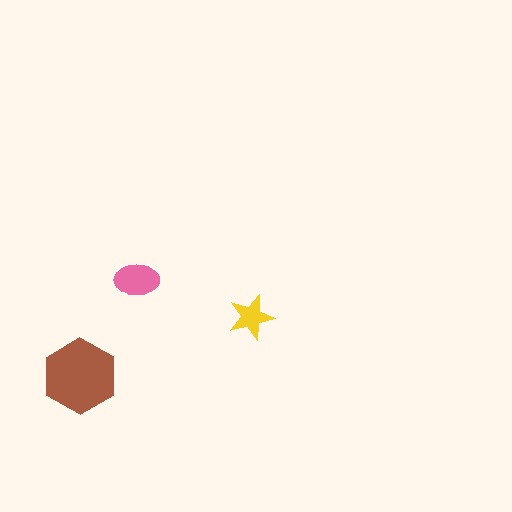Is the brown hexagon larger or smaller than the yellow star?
Larger.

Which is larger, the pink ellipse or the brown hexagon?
The brown hexagon.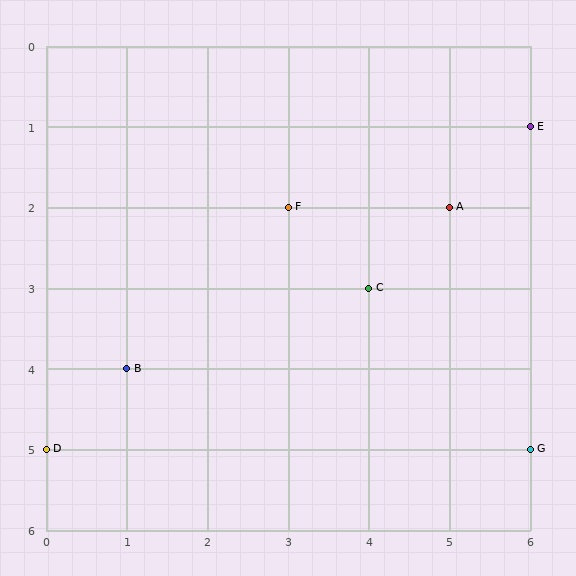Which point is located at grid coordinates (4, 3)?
Point C is at (4, 3).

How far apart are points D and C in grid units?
Points D and C are 4 columns and 2 rows apart (about 4.5 grid units diagonally).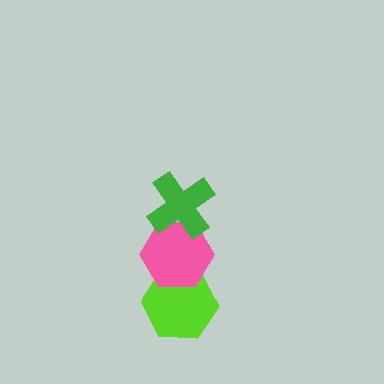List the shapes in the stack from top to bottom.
From top to bottom: the green cross, the pink hexagon, the lime hexagon.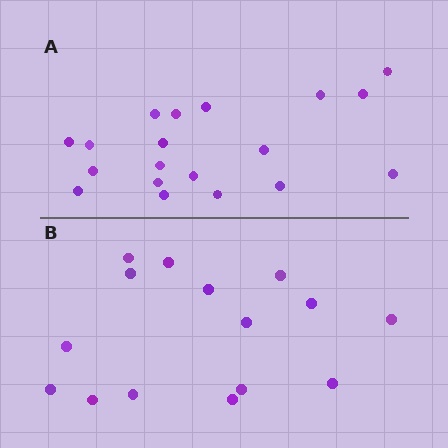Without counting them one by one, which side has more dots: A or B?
Region A (the top region) has more dots.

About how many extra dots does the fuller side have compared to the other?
Region A has about 4 more dots than region B.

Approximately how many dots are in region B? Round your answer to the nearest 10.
About 20 dots. (The exact count is 15, which rounds to 20.)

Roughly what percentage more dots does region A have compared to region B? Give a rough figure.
About 25% more.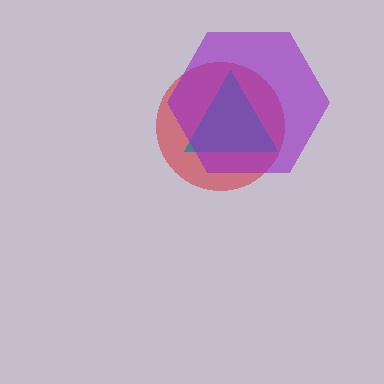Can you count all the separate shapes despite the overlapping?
Yes, there are 3 separate shapes.